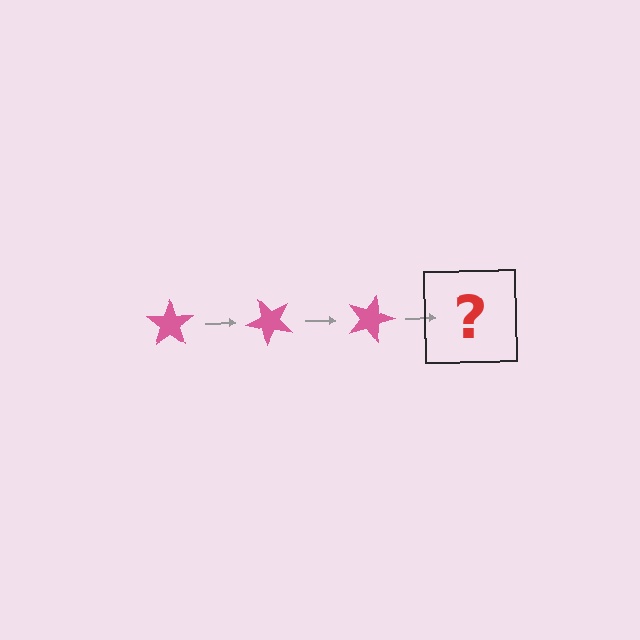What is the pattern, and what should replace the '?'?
The pattern is that the star rotates 45 degrees each step. The '?' should be a pink star rotated 135 degrees.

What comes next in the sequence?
The next element should be a pink star rotated 135 degrees.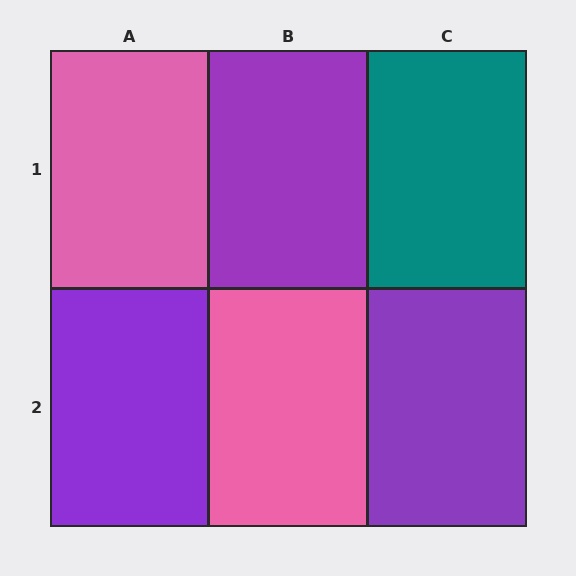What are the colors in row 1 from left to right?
Pink, purple, teal.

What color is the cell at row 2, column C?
Purple.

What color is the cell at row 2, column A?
Purple.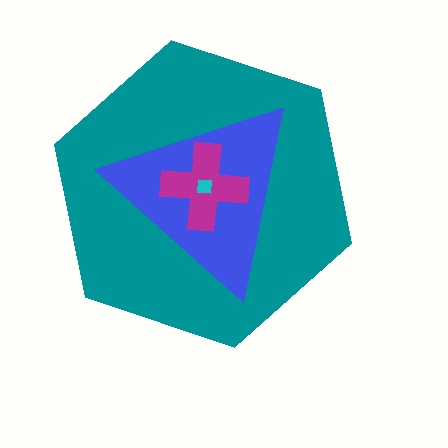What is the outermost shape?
The teal hexagon.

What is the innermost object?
The cyan square.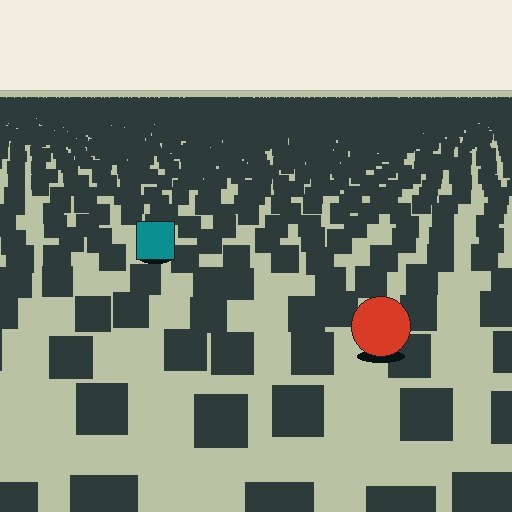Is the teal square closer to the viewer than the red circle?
No. The red circle is closer — you can tell from the texture gradient: the ground texture is coarser near it.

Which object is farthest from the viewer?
The teal square is farthest from the viewer. It appears smaller and the ground texture around it is denser.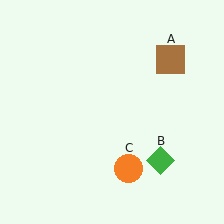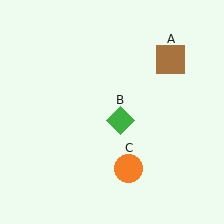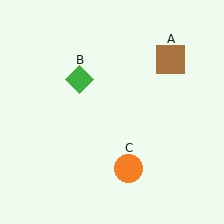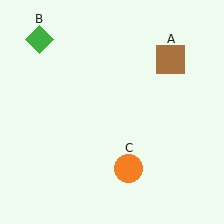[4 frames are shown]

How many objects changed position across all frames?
1 object changed position: green diamond (object B).